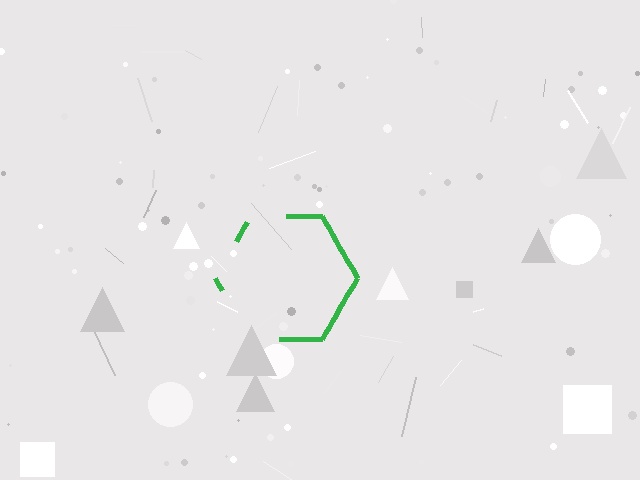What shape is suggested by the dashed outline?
The dashed outline suggests a hexagon.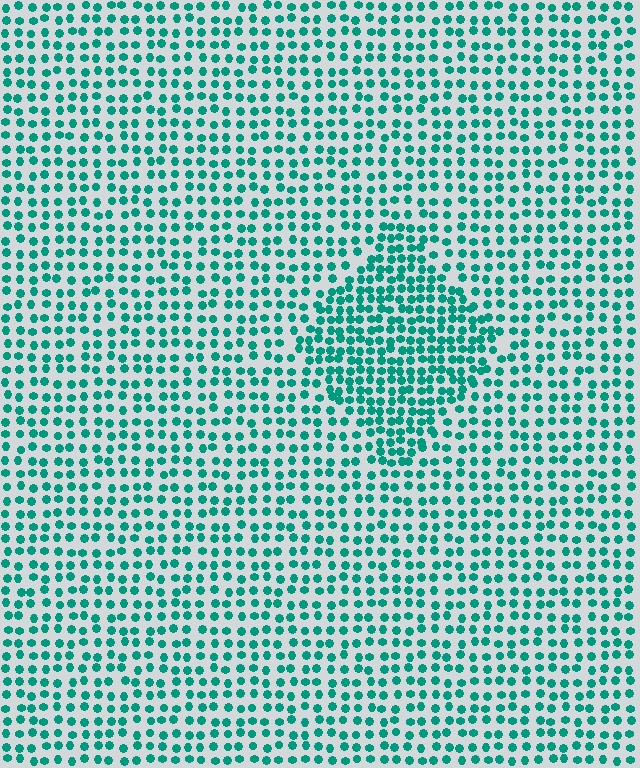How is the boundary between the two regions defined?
The boundary is defined by a change in element density (approximately 1.6x ratio). All elements are the same color, size, and shape.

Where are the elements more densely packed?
The elements are more densely packed inside the diamond boundary.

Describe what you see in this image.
The image contains small teal elements arranged at two different densities. A diamond-shaped region is visible where the elements are more densely packed than the surrounding area.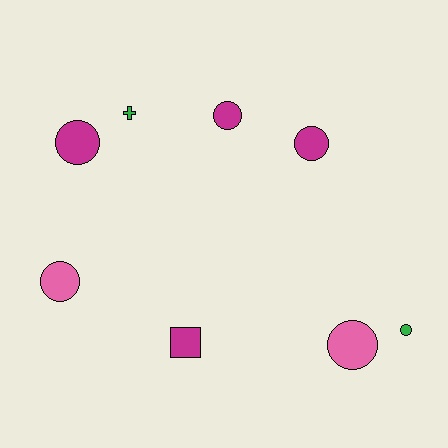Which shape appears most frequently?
Circle, with 6 objects.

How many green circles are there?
There is 1 green circle.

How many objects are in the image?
There are 8 objects.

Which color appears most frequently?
Magenta, with 4 objects.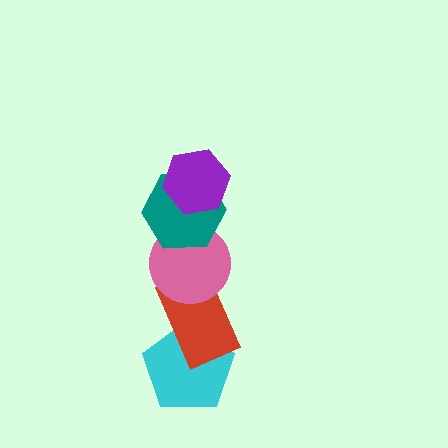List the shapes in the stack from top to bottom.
From top to bottom: the purple hexagon, the teal hexagon, the pink circle, the red rectangle, the cyan pentagon.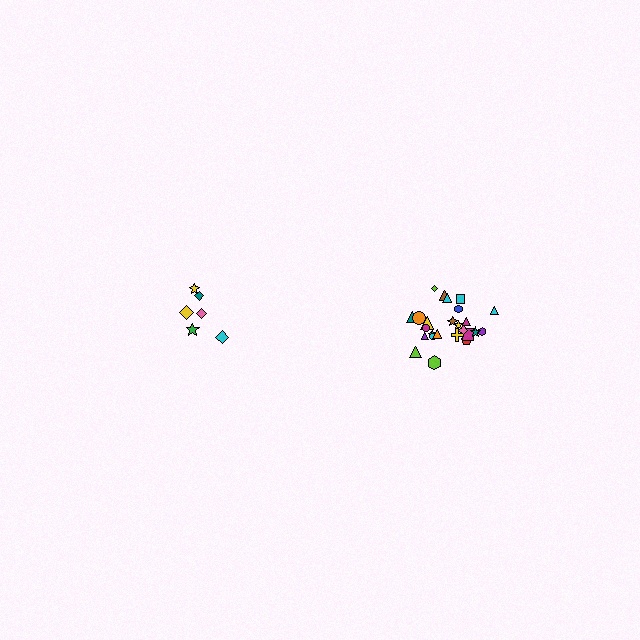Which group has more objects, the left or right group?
The right group.